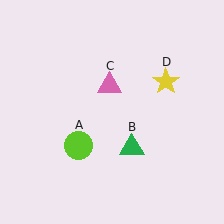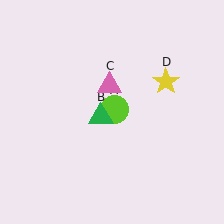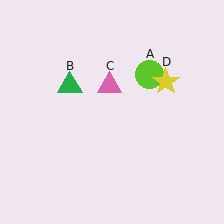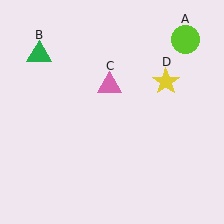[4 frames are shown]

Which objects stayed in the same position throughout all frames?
Pink triangle (object C) and yellow star (object D) remained stationary.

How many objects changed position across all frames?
2 objects changed position: lime circle (object A), green triangle (object B).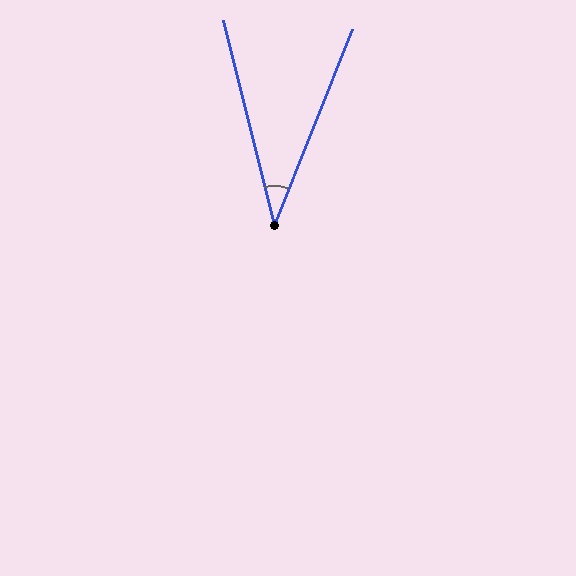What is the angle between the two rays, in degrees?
Approximately 36 degrees.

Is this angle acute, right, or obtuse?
It is acute.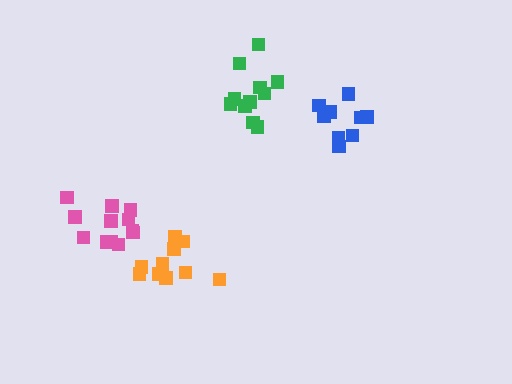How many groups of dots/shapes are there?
There are 4 groups.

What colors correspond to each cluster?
The clusters are colored: pink, green, blue, orange.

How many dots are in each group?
Group 1: 13 dots, Group 2: 11 dots, Group 3: 9 dots, Group 4: 10 dots (43 total).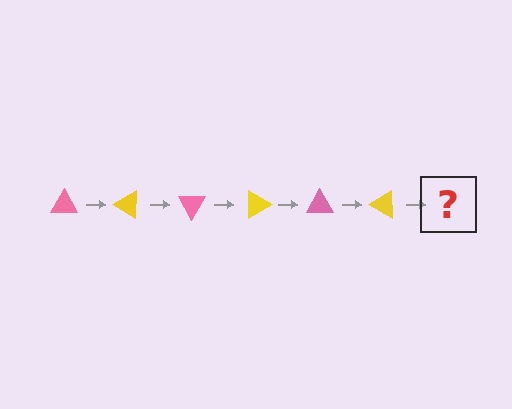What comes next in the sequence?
The next element should be a pink triangle, rotated 180 degrees from the start.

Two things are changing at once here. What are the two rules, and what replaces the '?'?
The two rules are that it rotates 30 degrees each step and the color cycles through pink and yellow. The '?' should be a pink triangle, rotated 180 degrees from the start.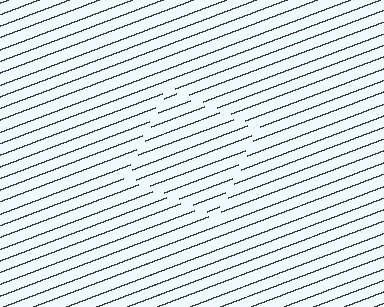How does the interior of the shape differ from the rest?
The interior of the shape contains the same grating, shifted by half a period — the contour is defined by the phase discontinuity where line-ends from the inner and outer gratings abut.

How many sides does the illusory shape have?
4 sides — the line-ends trace a square.